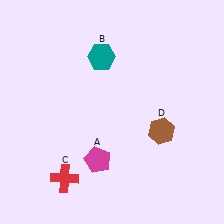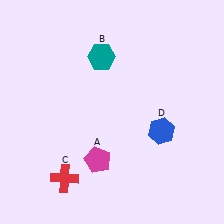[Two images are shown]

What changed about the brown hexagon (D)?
In Image 1, D is brown. In Image 2, it changed to blue.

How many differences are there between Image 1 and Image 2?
There is 1 difference between the two images.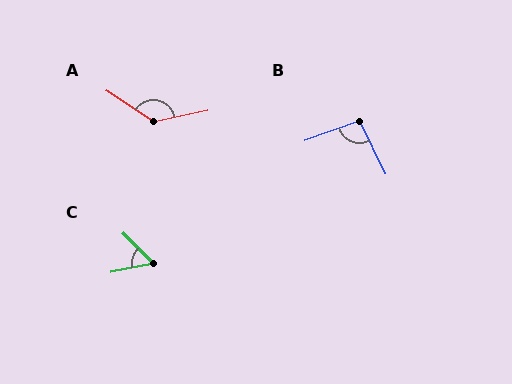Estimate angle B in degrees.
Approximately 97 degrees.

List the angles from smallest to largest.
C (57°), B (97°), A (134°).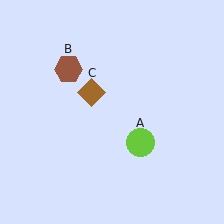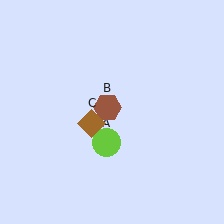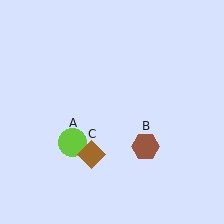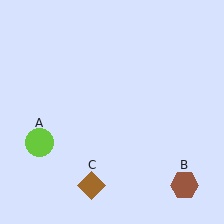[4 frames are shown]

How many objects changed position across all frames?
3 objects changed position: lime circle (object A), brown hexagon (object B), brown diamond (object C).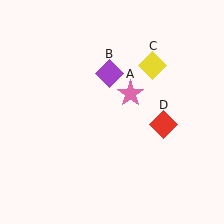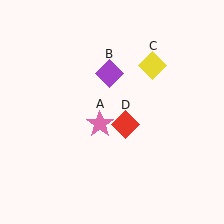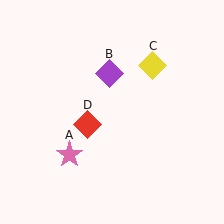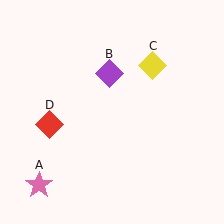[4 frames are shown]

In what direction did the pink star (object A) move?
The pink star (object A) moved down and to the left.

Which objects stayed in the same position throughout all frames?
Purple diamond (object B) and yellow diamond (object C) remained stationary.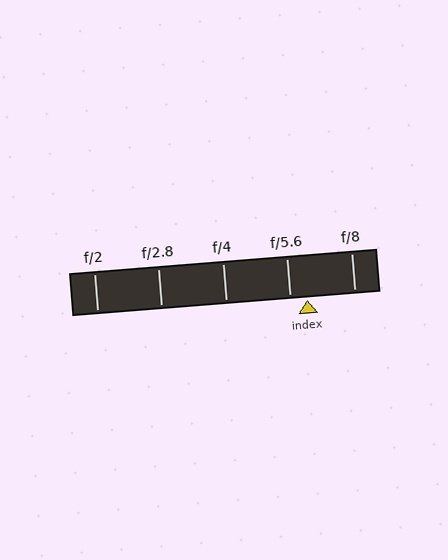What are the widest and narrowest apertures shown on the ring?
The widest aperture shown is f/2 and the narrowest is f/8.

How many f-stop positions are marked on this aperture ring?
There are 5 f-stop positions marked.